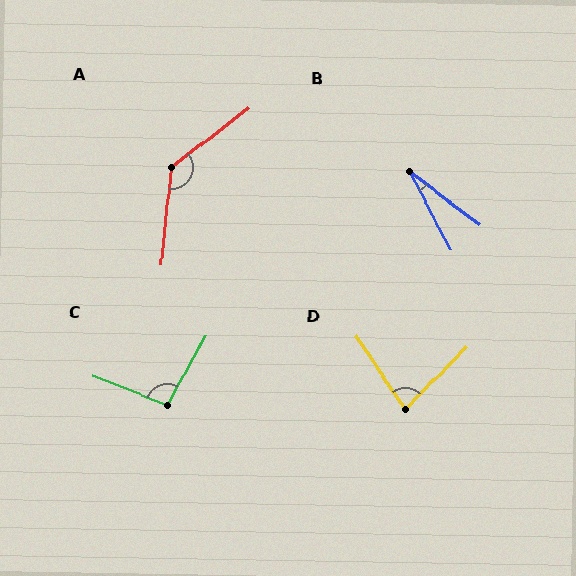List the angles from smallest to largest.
B (25°), D (79°), C (97°), A (133°).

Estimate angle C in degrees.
Approximately 97 degrees.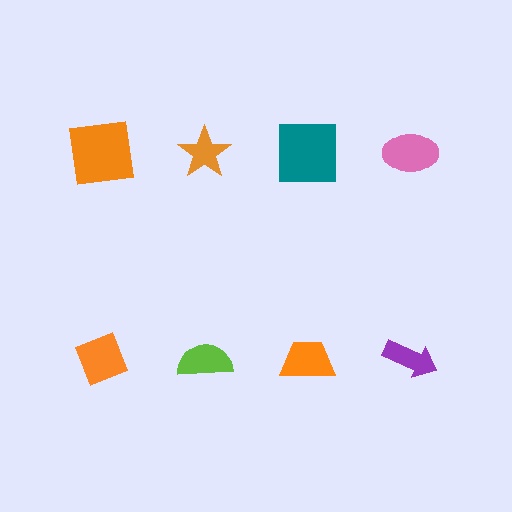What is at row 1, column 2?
An orange star.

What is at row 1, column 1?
An orange square.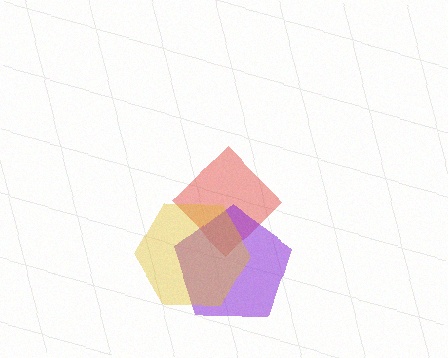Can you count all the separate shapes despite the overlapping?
Yes, there are 3 separate shapes.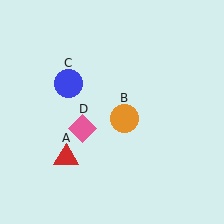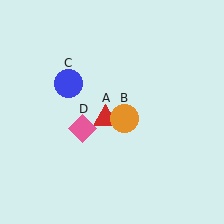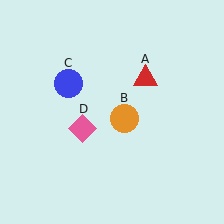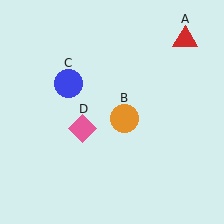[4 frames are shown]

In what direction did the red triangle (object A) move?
The red triangle (object A) moved up and to the right.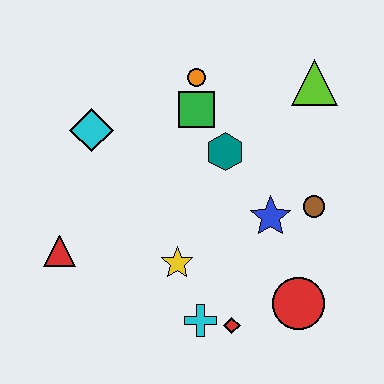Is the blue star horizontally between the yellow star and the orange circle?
No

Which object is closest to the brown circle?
The blue star is closest to the brown circle.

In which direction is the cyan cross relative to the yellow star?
The cyan cross is below the yellow star.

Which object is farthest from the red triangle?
The lime triangle is farthest from the red triangle.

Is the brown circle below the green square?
Yes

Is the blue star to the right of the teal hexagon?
Yes